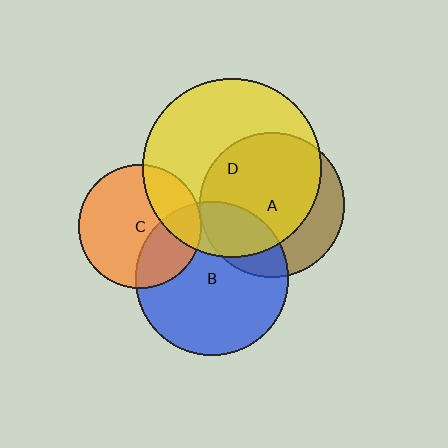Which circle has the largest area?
Circle D (yellow).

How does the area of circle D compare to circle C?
Approximately 2.1 times.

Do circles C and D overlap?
Yes.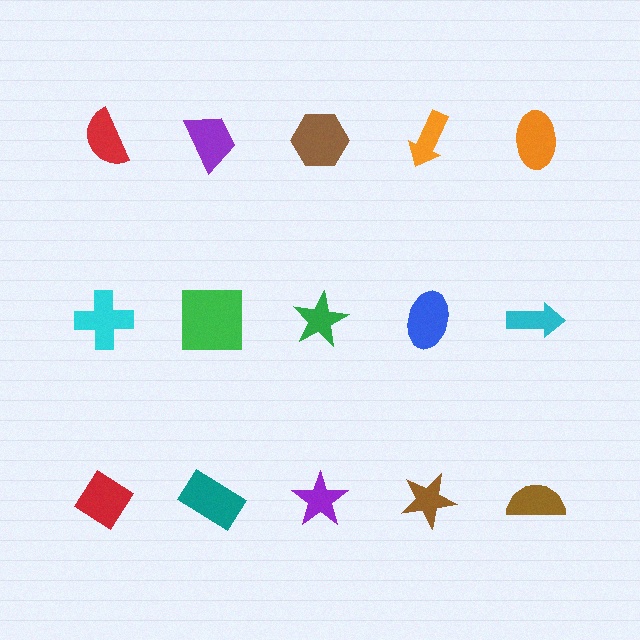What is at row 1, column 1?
A red semicircle.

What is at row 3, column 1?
A red diamond.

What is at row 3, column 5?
A brown semicircle.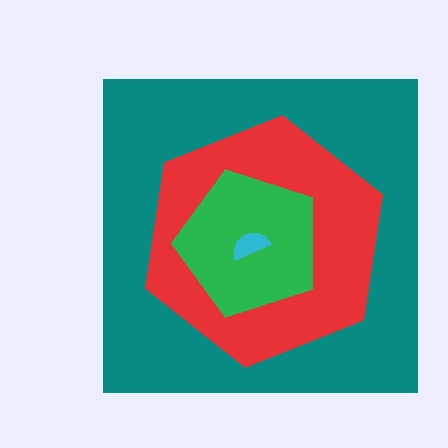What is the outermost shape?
The teal square.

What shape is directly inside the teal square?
The red hexagon.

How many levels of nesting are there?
4.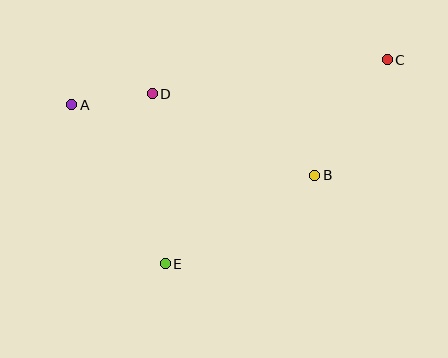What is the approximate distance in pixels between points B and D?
The distance between B and D is approximately 182 pixels.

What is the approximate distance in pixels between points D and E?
The distance between D and E is approximately 171 pixels.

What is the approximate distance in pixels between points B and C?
The distance between B and C is approximately 136 pixels.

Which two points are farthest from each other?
Points A and C are farthest from each other.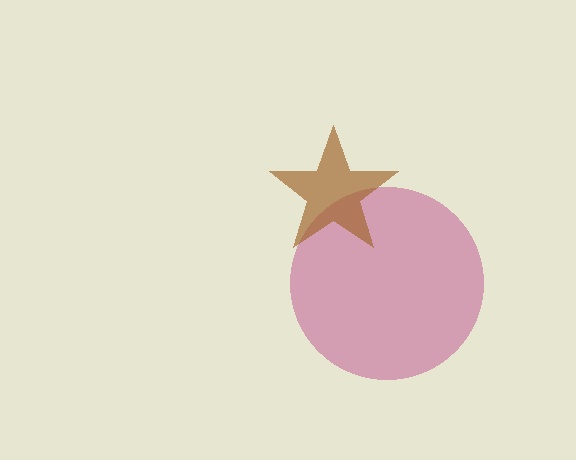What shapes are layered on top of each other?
The layered shapes are: a magenta circle, a brown star.